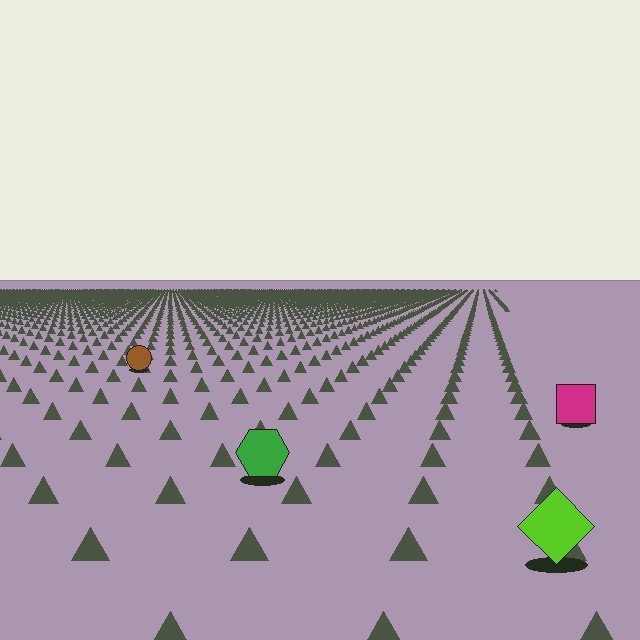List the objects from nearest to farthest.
From nearest to farthest: the lime diamond, the green hexagon, the magenta square, the brown circle.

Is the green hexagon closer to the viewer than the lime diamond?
No. The lime diamond is closer — you can tell from the texture gradient: the ground texture is coarser near it.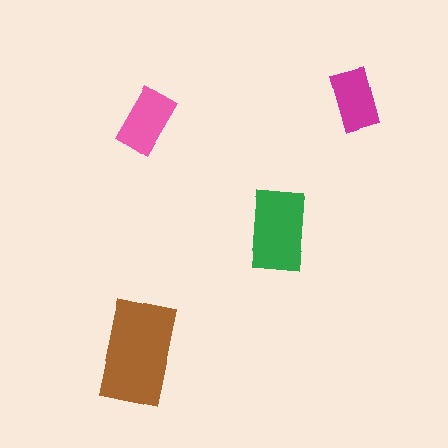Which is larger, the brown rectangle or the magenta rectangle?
The brown one.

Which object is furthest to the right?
The magenta rectangle is rightmost.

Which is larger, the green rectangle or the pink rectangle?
The green one.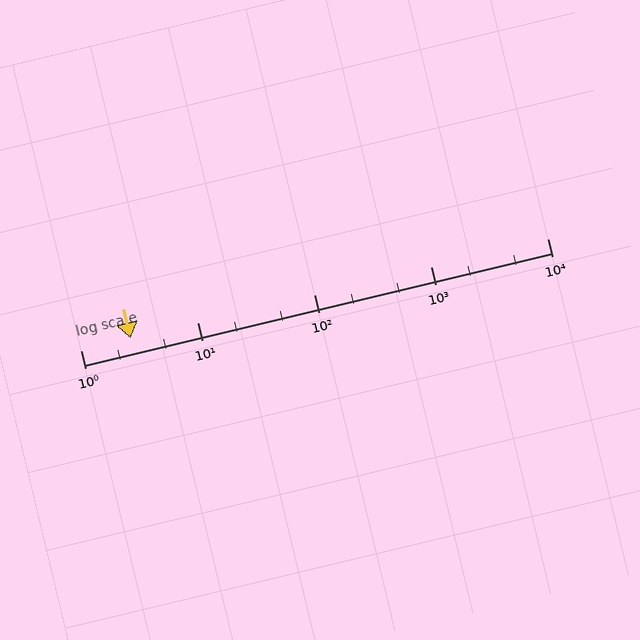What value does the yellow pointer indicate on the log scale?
The pointer indicates approximately 2.7.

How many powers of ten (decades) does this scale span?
The scale spans 4 decades, from 1 to 10000.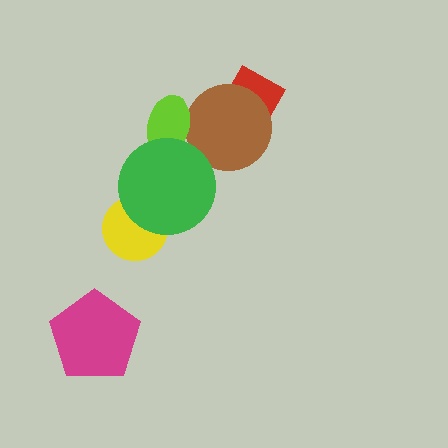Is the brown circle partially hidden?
Yes, it is partially covered by another shape.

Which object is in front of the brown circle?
The lime ellipse is in front of the brown circle.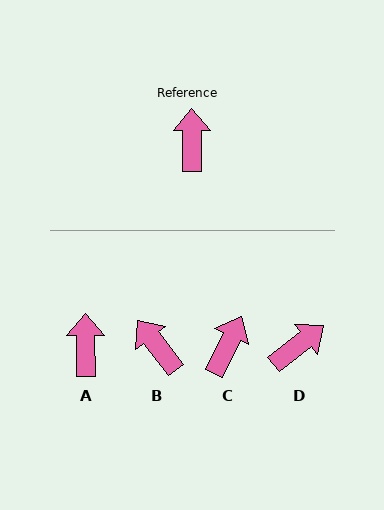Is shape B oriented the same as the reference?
No, it is off by about 37 degrees.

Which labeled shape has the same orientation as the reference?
A.